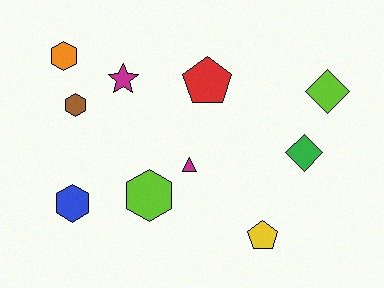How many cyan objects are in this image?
There are no cyan objects.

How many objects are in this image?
There are 10 objects.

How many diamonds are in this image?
There are 2 diamonds.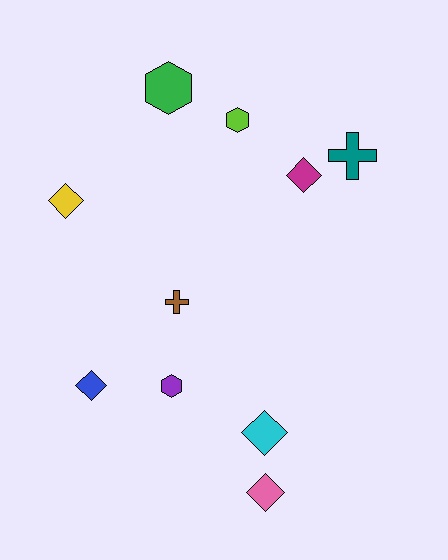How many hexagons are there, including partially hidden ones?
There are 3 hexagons.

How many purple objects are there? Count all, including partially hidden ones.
There is 1 purple object.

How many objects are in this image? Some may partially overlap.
There are 10 objects.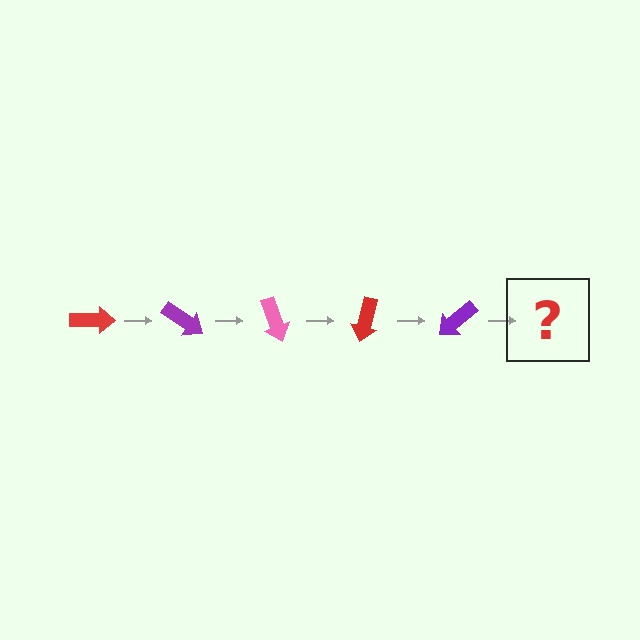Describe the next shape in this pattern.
It should be a pink arrow, rotated 175 degrees from the start.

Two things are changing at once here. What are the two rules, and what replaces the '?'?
The two rules are that it rotates 35 degrees each step and the color cycles through red, purple, and pink. The '?' should be a pink arrow, rotated 175 degrees from the start.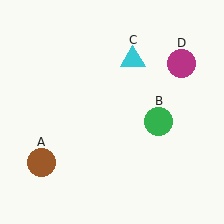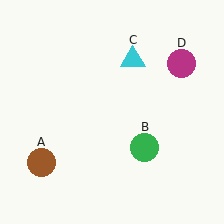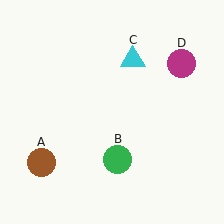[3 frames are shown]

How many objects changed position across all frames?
1 object changed position: green circle (object B).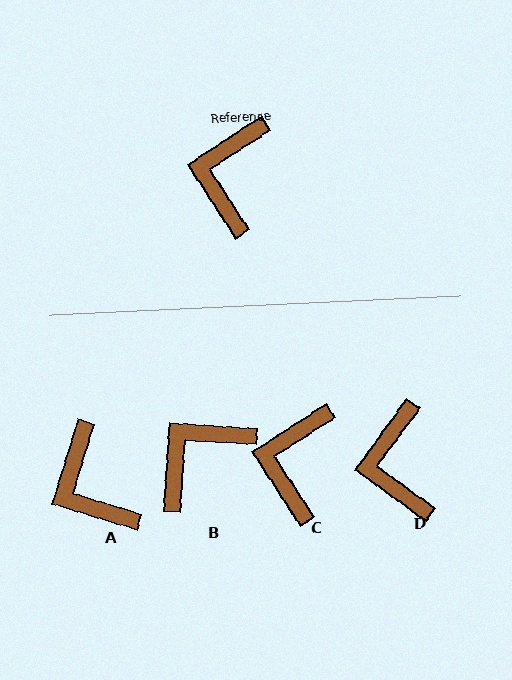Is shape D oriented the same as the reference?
No, it is off by about 21 degrees.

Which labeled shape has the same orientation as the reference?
C.